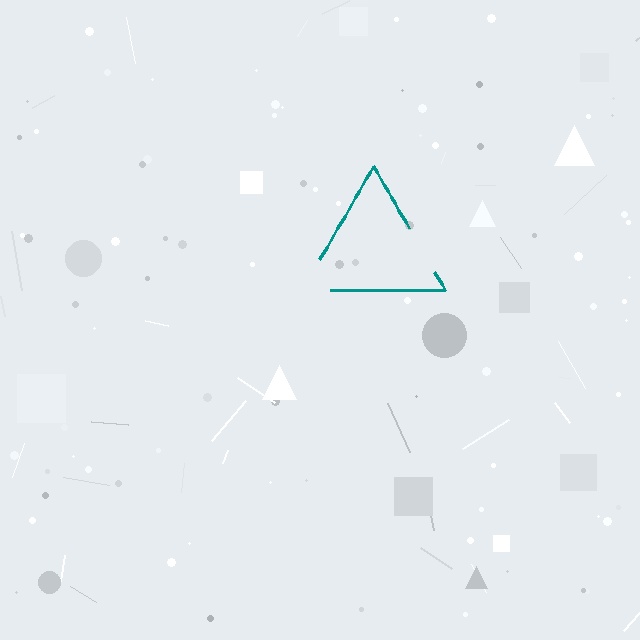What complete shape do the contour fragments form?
The contour fragments form a triangle.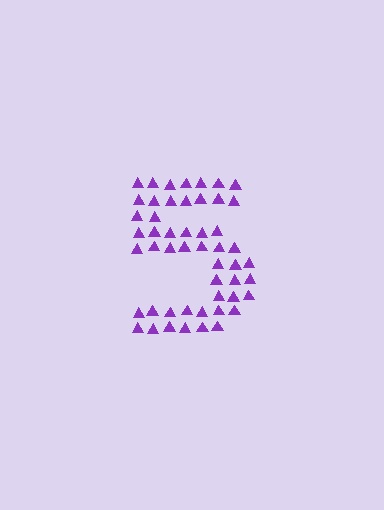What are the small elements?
The small elements are triangles.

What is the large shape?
The large shape is the digit 5.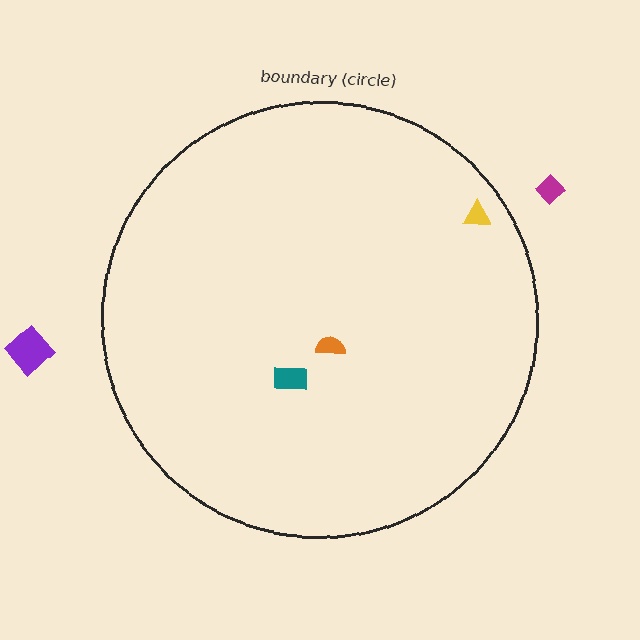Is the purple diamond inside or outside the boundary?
Outside.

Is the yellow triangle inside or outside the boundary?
Inside.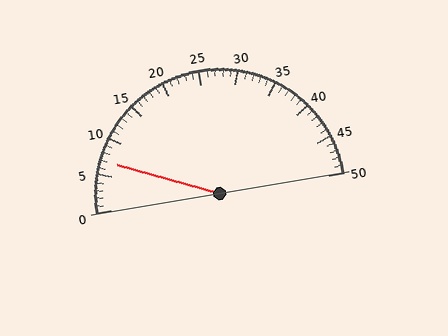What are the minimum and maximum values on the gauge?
The gauge ranges from 0 to 50.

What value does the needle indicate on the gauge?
The needle indicates approximately 7.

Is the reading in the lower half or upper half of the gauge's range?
The reading is in the lower half of the range (0 to 50).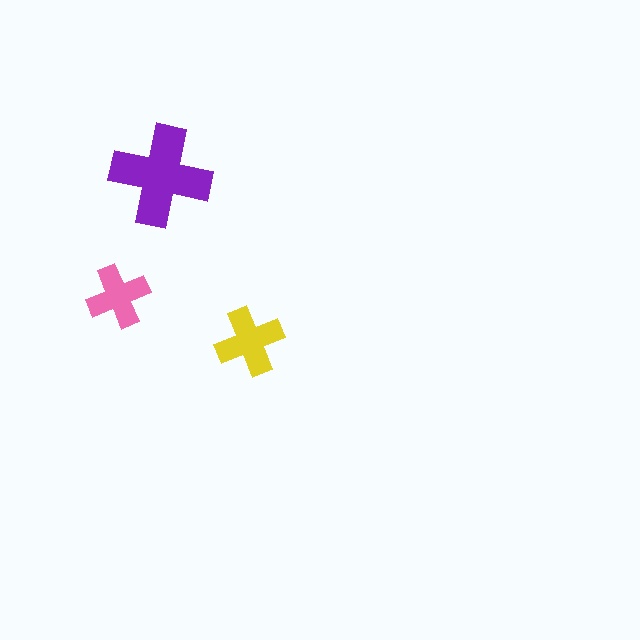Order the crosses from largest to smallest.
the purple one, the yellow one, the pink one.